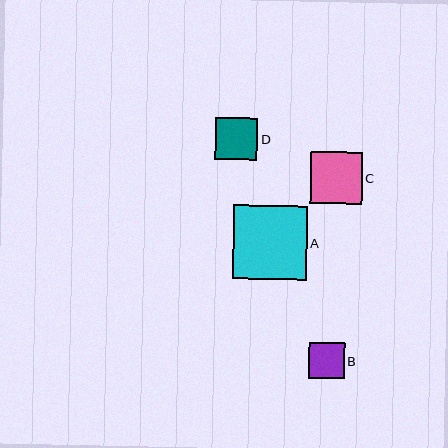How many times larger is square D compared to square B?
Square D is approximately 1.2 times the size of square B.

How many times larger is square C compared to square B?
Square C is approximately 1.4 times the size of square B.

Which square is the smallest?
Square B is the smallest with a size of approximately 36 pixels.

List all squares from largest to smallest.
From largest to smallest: A, C, D, B.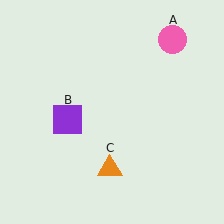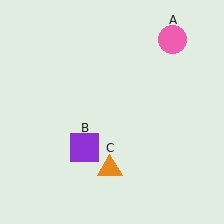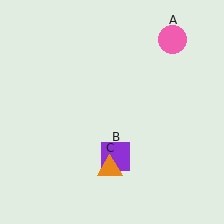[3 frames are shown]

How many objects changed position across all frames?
1 object changed position: purple square (object B).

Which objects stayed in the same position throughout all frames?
Pink circle (object A) and orange triangle (object C) remained stationary.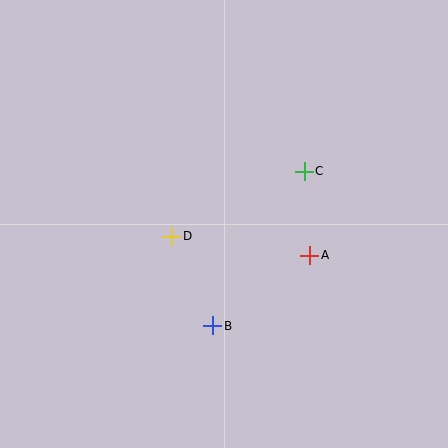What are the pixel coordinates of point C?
Point C is at (304, 171).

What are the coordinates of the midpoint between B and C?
The midpoint between B and C is at (259, 249).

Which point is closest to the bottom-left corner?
Point B is closest to the bottom-left corner.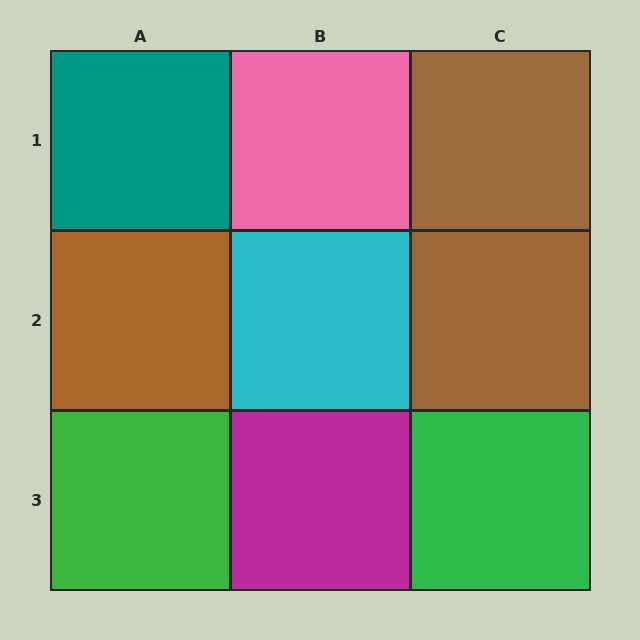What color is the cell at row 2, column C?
Brown.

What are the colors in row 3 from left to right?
Green, magenta, green.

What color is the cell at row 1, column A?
Teal.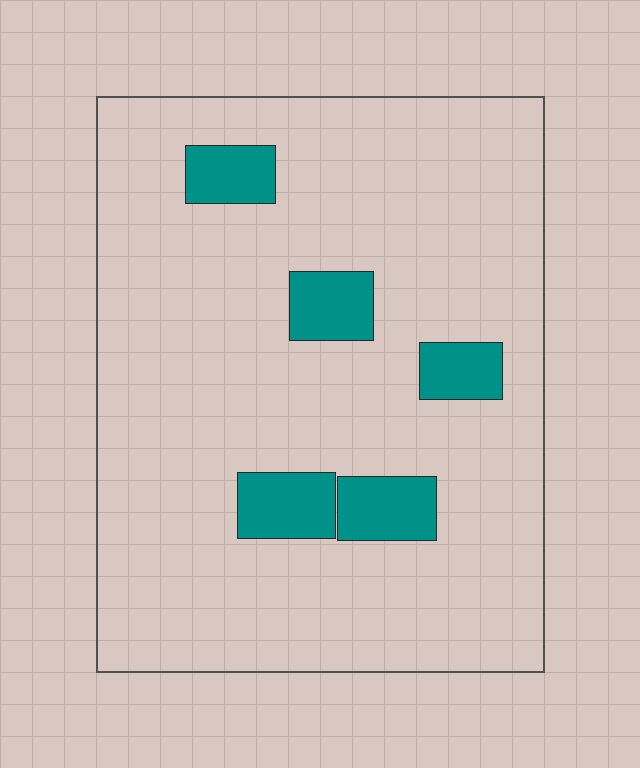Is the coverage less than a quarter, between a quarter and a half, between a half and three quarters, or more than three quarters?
Less than a quarter.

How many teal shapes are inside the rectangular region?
5.